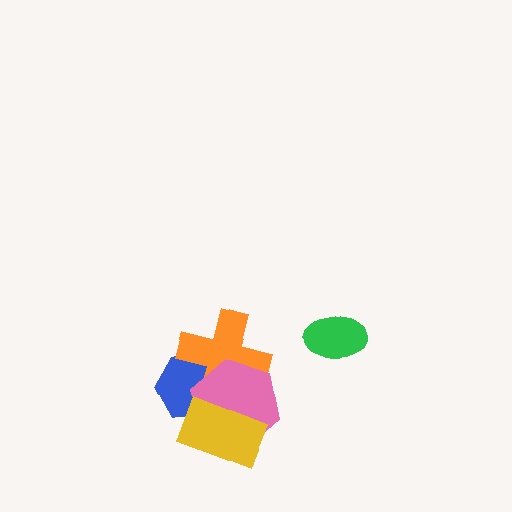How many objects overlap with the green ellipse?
0 objects overlap with the green ellipse.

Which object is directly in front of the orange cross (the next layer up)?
The pink hexagon is directly in front of the orange cross.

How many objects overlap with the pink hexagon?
3 objects overlap with the pink hexagon.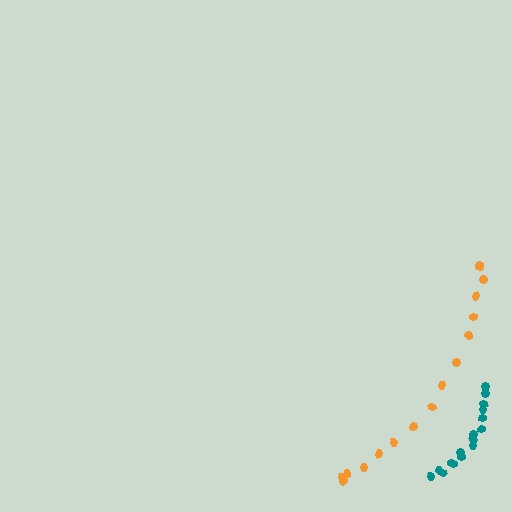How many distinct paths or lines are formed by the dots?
There are 2 distinct paths.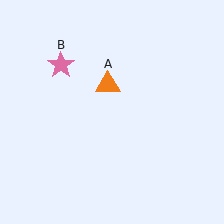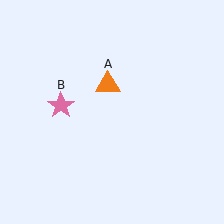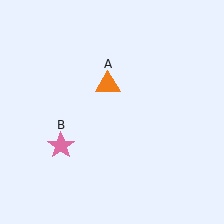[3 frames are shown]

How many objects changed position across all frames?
1 object changed position: pink star (object B).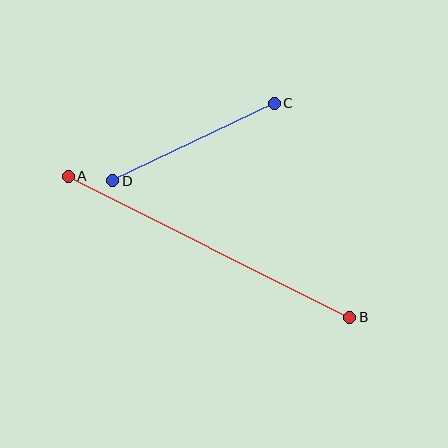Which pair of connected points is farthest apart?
Points A and B are farthest apart.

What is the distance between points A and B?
The distance is approximately 314 pixels.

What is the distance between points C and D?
The distance is approximately 179 pixels.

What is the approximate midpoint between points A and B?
The midpoint is at approximately (209, 247) pixels.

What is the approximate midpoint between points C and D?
The midpoint is at approximately (194, 142) pixels.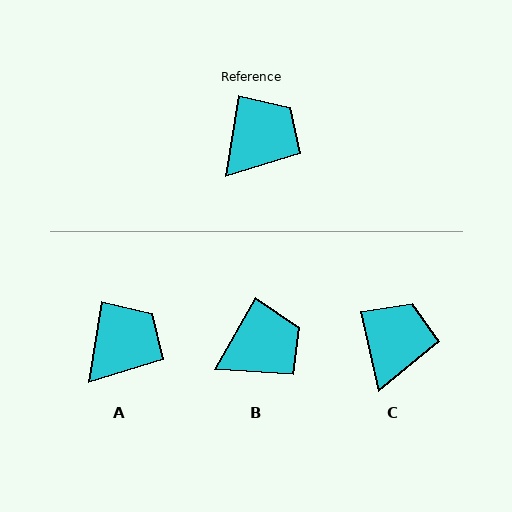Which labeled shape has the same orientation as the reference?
A.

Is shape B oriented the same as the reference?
No, it is off by about 21 degrees.